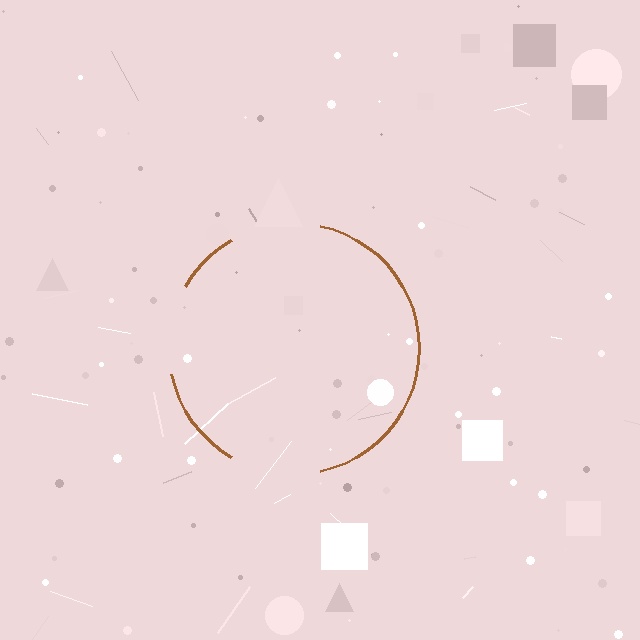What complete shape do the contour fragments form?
The contour fragments form a circle.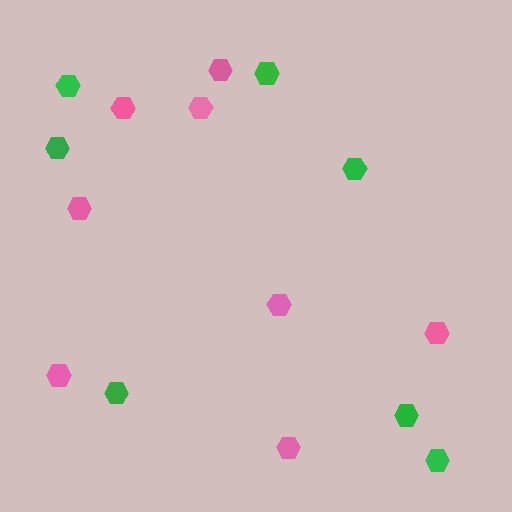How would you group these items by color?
There are 2 groups: one group of pink hexagons (8) and one group of green hexagons (7).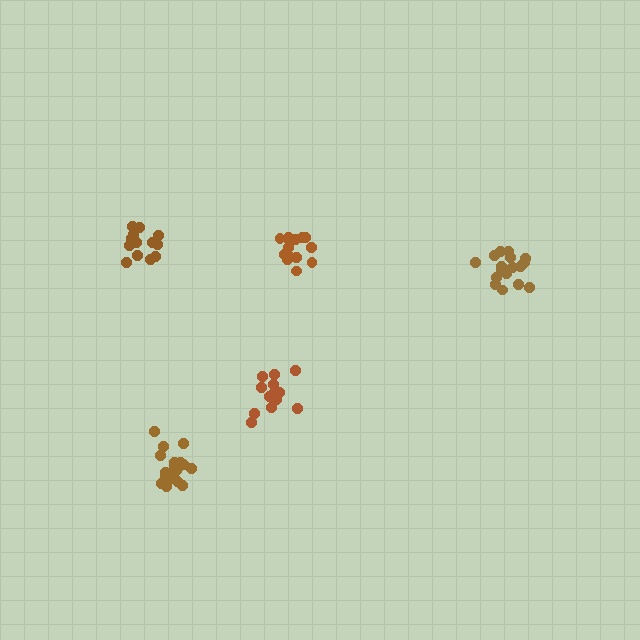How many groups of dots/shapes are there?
There are 5 groups.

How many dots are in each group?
Group 1: 17 dots, Group 2: 14 dots, Group 3: 14 dots, Group 4: 14 dots, Group 5: 19 dots (78 total).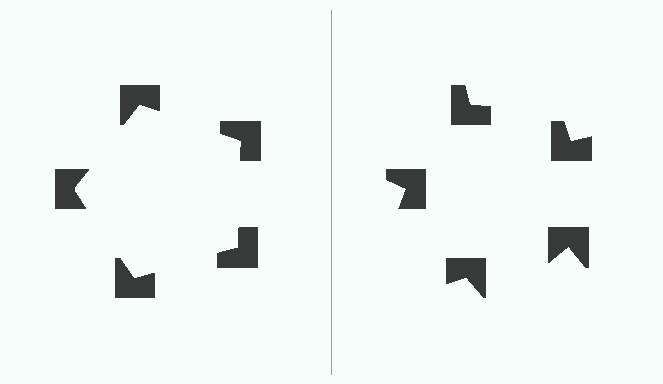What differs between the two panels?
The notched squares are positioned identically on both sides; only the wedge orientations differ. On the left they align to a pentagon; on the right they are misaligned.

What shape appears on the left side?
An illusory pentagon.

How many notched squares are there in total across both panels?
10 — 5 on each side.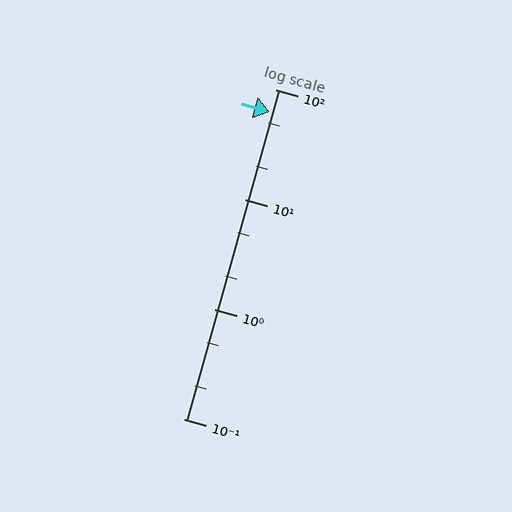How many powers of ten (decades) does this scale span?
The scale spans 3 decades, from 0.1 to 100.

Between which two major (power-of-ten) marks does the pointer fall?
The pointer is between 10 and 100.